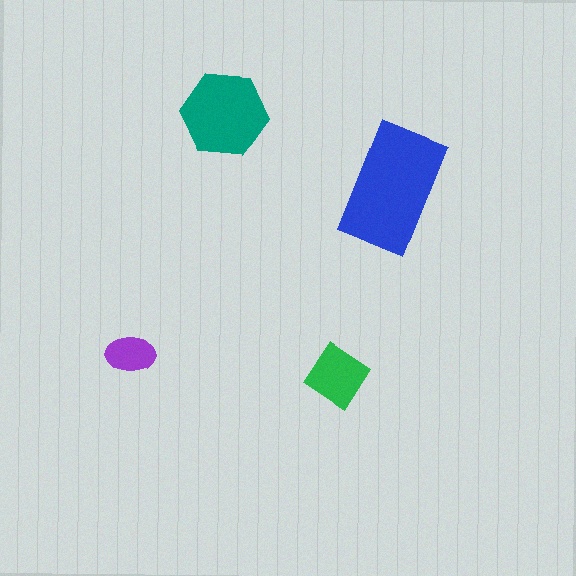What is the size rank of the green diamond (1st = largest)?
3rd.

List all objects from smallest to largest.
The purple ellipse, the green diamond, the teal hexagon, the blue rectangle.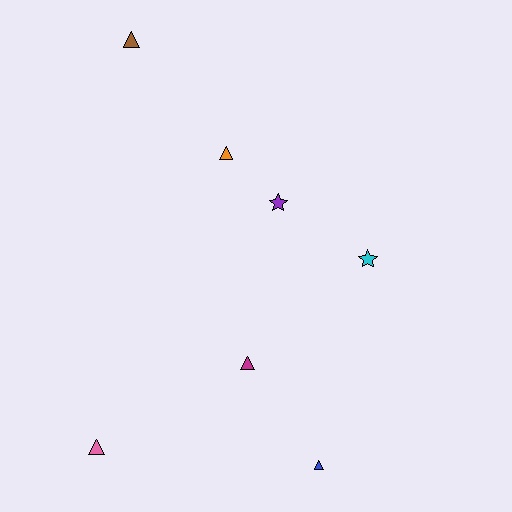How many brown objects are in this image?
There is 1 brown object.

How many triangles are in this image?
There are 5 triangles.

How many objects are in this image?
There are 7 objects.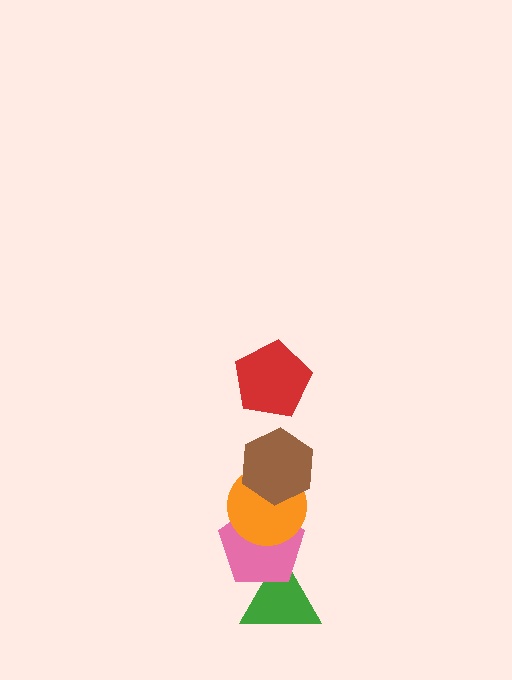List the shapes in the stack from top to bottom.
From top to bottom: the red pentagon, the brown hexagon, the orange circle, the pink pentagon, the green triangle.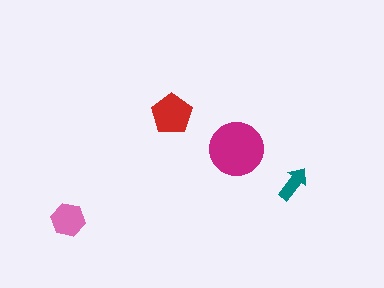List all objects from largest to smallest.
The magenta circle, the red pentagon, the pink hexagon, the teal arrow.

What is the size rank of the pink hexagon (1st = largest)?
3rd.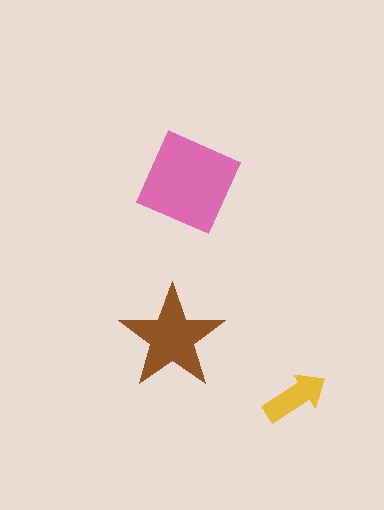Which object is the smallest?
The yellow arrow.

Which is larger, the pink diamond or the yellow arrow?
The pink diamond.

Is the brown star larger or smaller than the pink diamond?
Smaller.